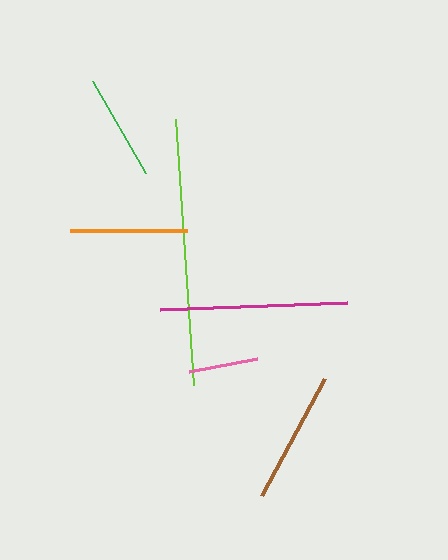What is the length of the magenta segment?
The magenta segment is approximately 187 pixels long.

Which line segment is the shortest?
The pink line is the shortest at approximately 70 pixels.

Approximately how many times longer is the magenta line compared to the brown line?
The magenta line is approximately 1.4 times the length of the brown line.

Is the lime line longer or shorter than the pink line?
The lime line is longer than the pink line.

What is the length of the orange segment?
The orange segment is approximately 117 pixels long.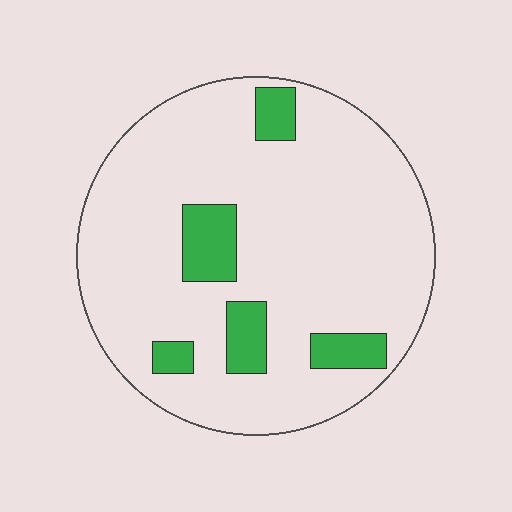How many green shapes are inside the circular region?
5.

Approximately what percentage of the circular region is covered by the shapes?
Approximately 15%.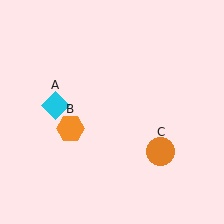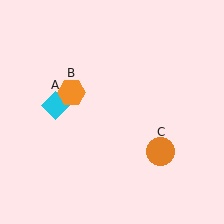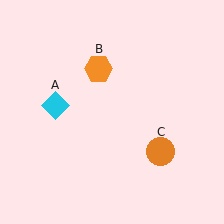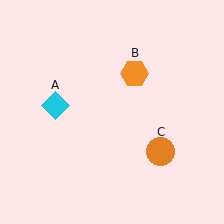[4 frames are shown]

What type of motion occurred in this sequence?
The orange hexagon (object B) rotated clockwise around the center of the scene.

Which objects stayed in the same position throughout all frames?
Cyan diamond (object A) and orange circle (object C) remained stationary.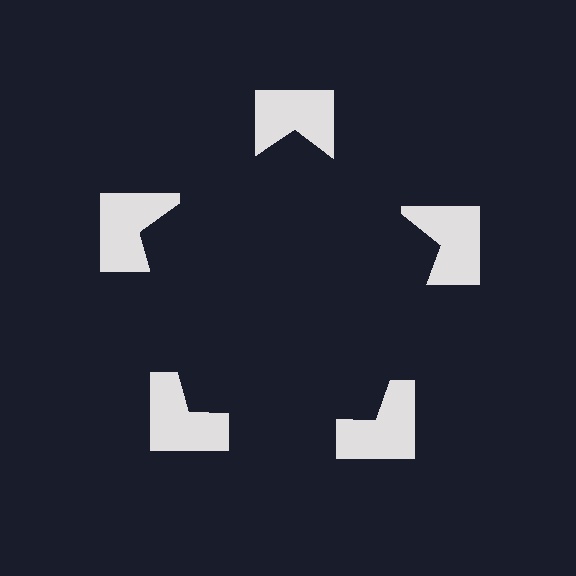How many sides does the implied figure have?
5 sides.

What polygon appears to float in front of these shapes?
An illusory pentagon — its edges are inferred from the aligned wedge cuts in the notched squares, not physically drawn.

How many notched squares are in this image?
There are 5 — one at each vertex of the illusory pentagon.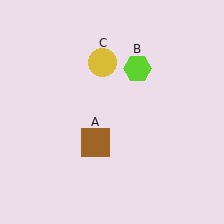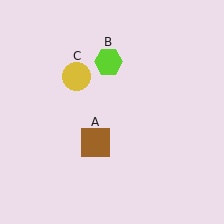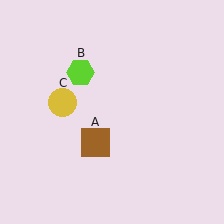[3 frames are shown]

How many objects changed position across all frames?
2 objects changed position: lime hexagon (object B), yellow circle (object C).